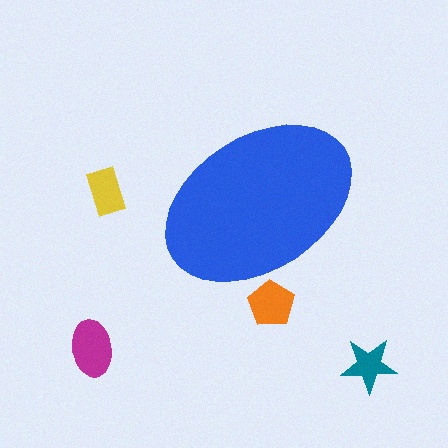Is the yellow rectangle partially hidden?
No, the yellow rectangle is fully visible.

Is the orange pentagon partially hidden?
Yes, the orange pentagon is partially hidden behind the blue ellipse.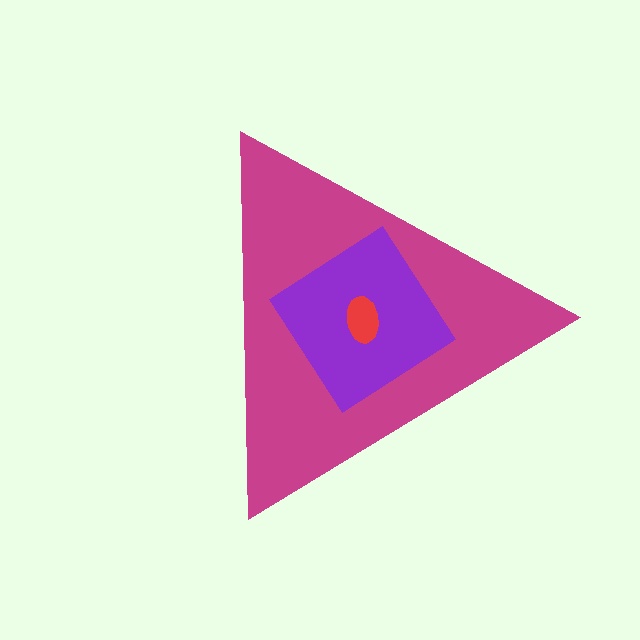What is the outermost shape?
The magenta triangle.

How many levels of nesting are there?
3.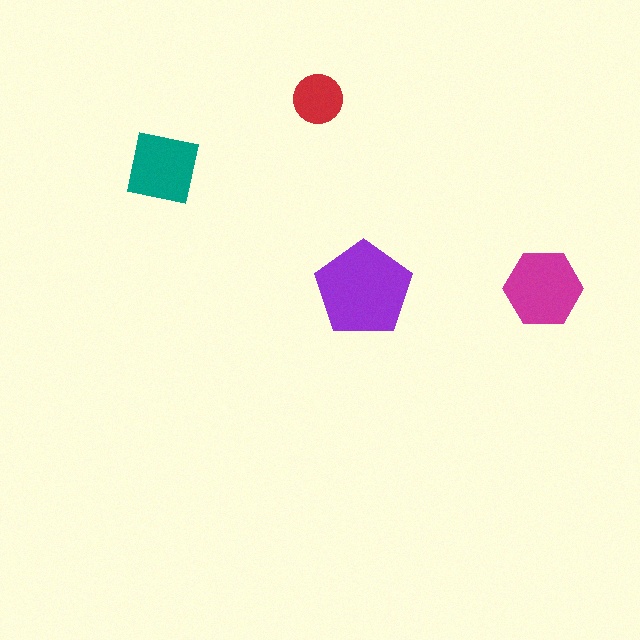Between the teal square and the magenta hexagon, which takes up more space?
The magenta hexagon.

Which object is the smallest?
The red circle.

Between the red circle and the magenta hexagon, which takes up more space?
The magenta hexagon.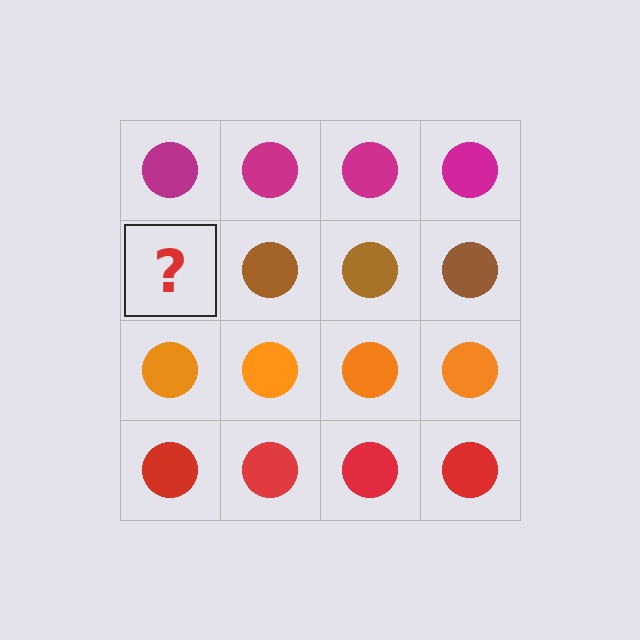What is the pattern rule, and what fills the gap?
The rule is that each row has a consistent color. The gap should be filled with a brown circle.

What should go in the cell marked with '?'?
The missing cell should contain a brown circle.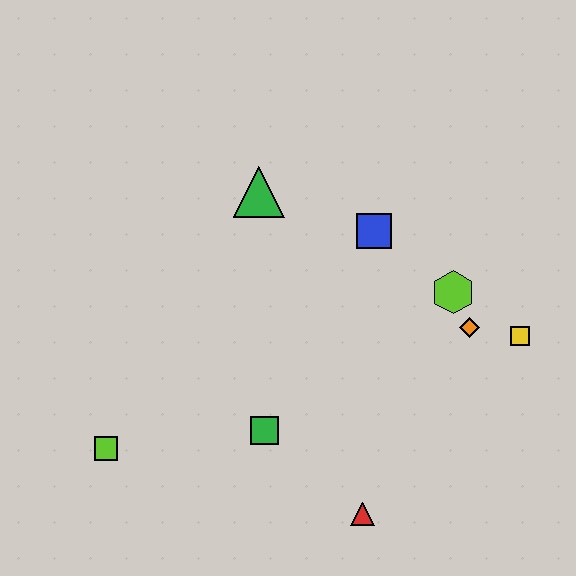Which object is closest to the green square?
The red triangle is closest to the green square.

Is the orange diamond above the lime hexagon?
No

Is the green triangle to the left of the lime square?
No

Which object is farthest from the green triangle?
The red triangle is farthest from the green triangle.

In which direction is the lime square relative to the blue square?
The lime square is to the left of the blue square.